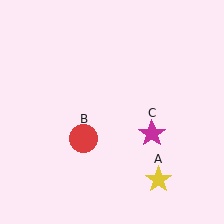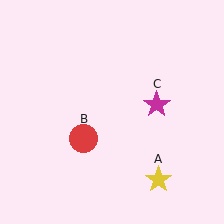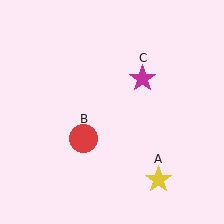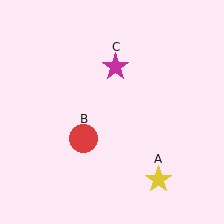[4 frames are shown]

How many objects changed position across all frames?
1 object changed position: magenta star (object C).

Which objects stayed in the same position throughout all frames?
Yellow star (object A) and red circle (object B) remained stationary.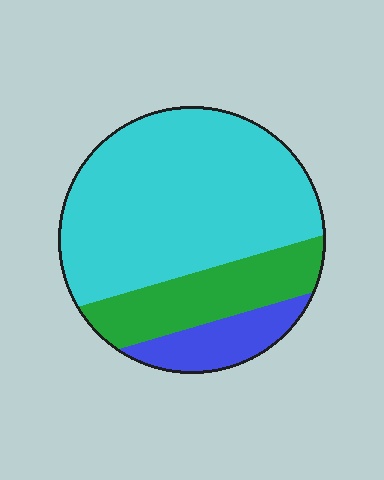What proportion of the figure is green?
Green covers roughly 20% of the figure.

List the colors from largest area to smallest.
From largest to smallest: cyan, green, blue.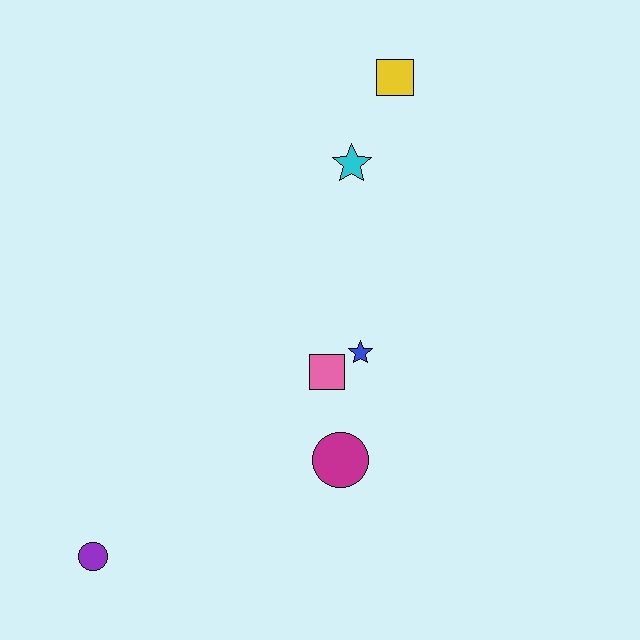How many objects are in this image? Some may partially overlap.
There are 6 objects.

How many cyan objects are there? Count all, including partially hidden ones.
There is 1 cyan object.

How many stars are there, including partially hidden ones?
There are 2 stars.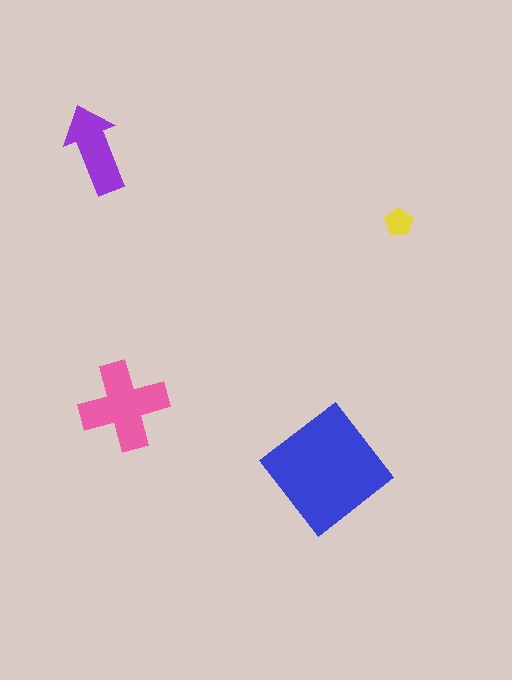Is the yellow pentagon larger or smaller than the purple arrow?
Smaller.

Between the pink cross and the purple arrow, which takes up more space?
The pink cross.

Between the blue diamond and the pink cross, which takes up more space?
The blue diamond.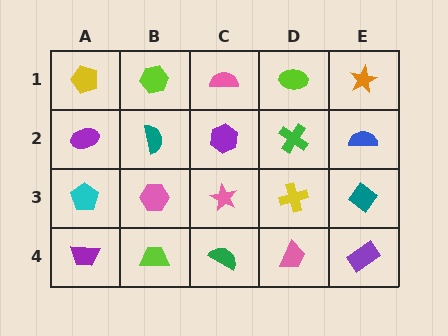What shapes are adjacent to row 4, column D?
A yellow cross (row 3, column D), a green semicircle (row 4, column C), a purple rectangle (row 4, column E).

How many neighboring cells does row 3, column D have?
4.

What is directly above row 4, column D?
A yellow cross.